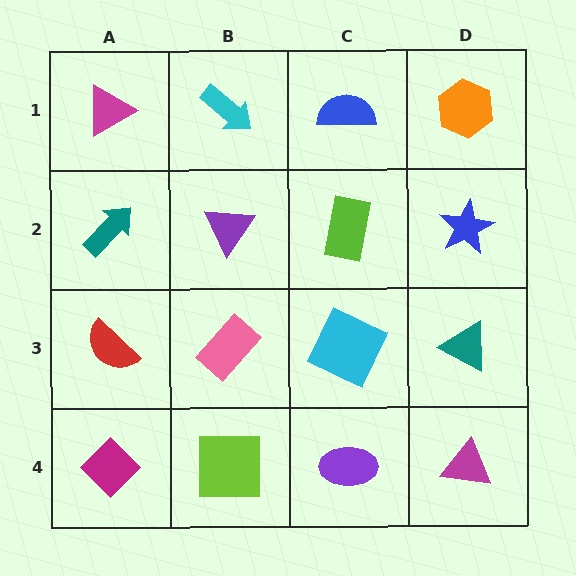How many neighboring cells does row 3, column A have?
3.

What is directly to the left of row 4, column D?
A purple ellipse.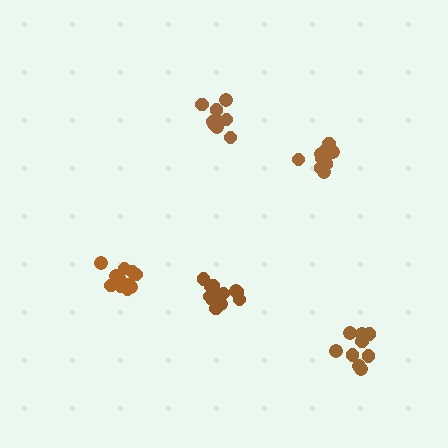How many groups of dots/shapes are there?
There are 5 groups.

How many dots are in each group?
Group 1: 9 dots, Group 2: 10 dots, Group 3: 9 dots, Group 4: 12 dots, Group 5: 12 dots (52 total).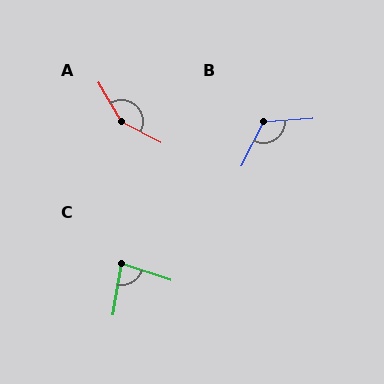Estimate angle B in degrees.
Approximately 121 degrees.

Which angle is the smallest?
C, at approximately 81 degrees.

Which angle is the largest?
A, at approximately 148 degrees.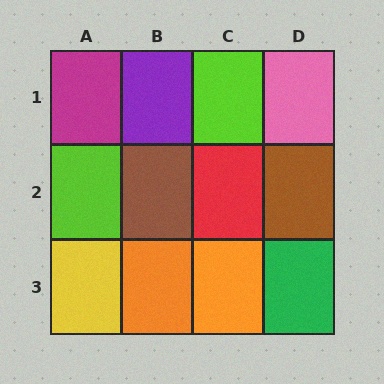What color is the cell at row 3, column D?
Green.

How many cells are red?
1 cell is red.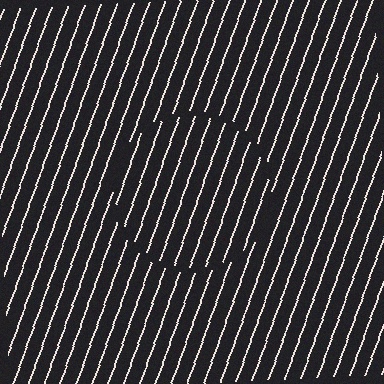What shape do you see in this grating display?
An illusory circle. The interior of the shape contains the same grating, shifted by half a period — the contour is defined by the phase discontinuity where line-ends from the inner and outer gratings abut.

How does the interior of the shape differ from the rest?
The interior of the shape contains the same grating, shifted by half a period — the contour is defined by the phase discontinuity where line-ends from the inner and outer gratings abut.